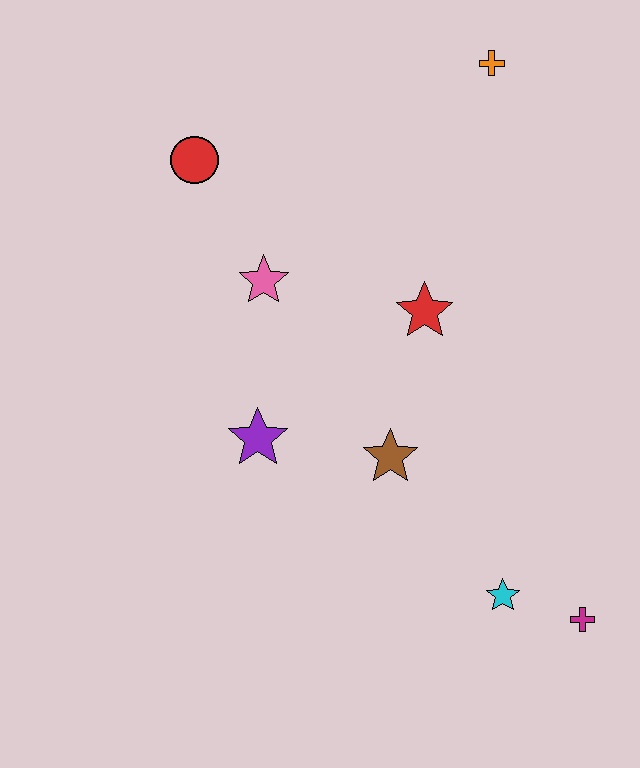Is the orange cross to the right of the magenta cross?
No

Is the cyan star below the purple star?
Yes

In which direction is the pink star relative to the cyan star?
The pink star is above the cyan star.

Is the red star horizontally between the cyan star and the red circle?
Yes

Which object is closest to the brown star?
The purple star is closest to the brown star.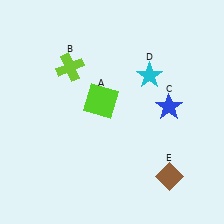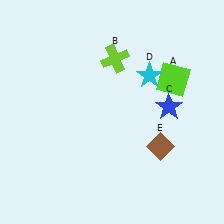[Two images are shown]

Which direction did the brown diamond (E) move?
The brown diamond (E) moved up.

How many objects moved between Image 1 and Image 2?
3 objects moved between the two images.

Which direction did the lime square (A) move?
The lime square (A) moved right.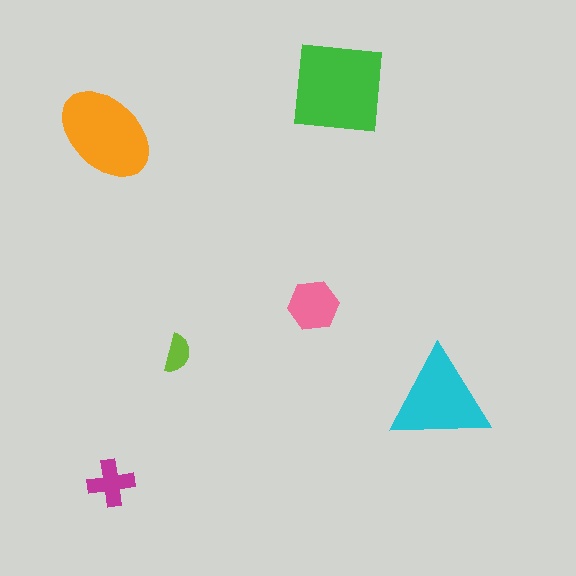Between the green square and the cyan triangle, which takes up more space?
The green square.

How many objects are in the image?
There are 6 objects in the image.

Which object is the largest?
The green square.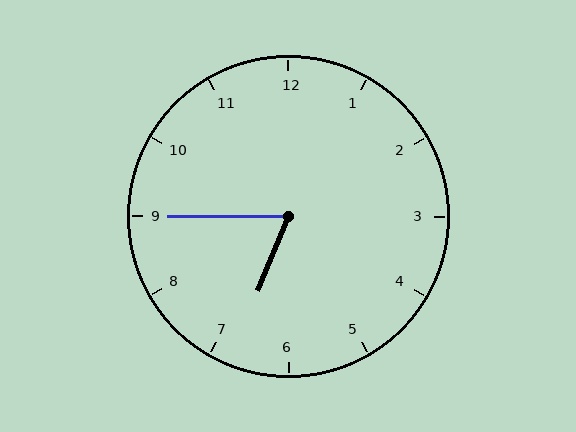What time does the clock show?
6:45.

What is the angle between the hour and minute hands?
Approximately 68 degrees.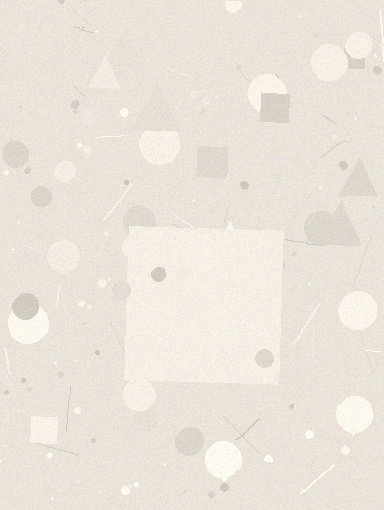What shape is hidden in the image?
A square is hidden in the image.